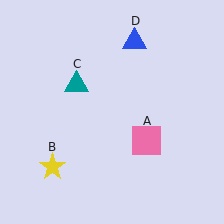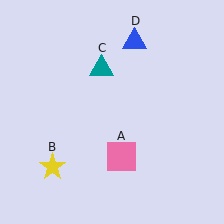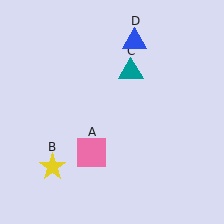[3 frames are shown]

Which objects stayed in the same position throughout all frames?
Yellow star (object B) and blue triangle (object D) remained stationary.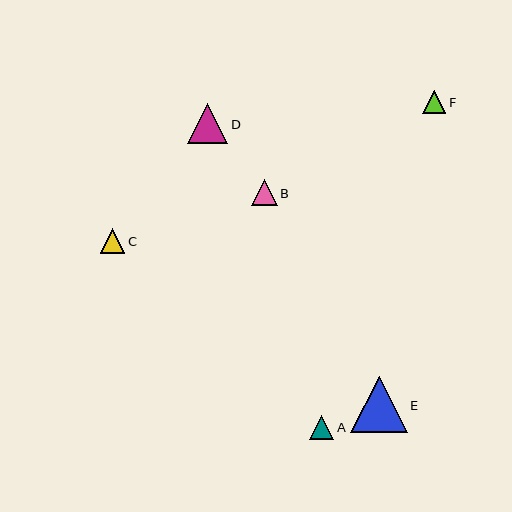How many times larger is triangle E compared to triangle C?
Triangle E is approximately 2.3 times the size of triangle C.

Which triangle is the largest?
Triangle E is the largest with a size of approximately 56 pixels.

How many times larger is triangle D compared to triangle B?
Triangle D is approximately 1.5 times the size of triangle B.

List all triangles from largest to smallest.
From largest to smallest: E, D, B, A, C, F.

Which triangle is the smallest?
Triangle F is the smallest with a size of approximately 24 pixels.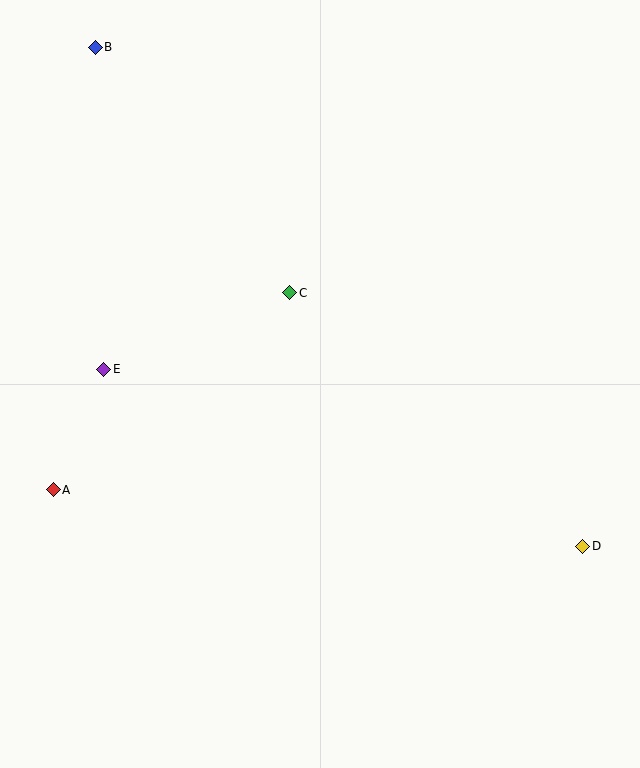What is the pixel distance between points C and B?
The distance between C and B is 313 pixels.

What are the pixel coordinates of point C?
Point C is at (290, 293).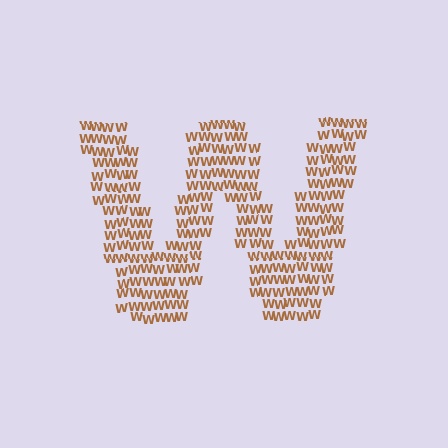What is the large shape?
The large shape is the letter W.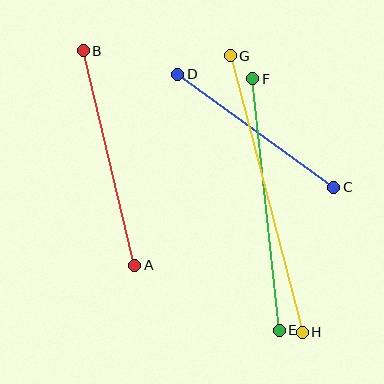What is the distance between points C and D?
The distance is approximately 193 pixels.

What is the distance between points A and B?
The distance is approximately 221 pixels.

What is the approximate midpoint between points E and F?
The midpoint is at approximately (266, 205) pixels.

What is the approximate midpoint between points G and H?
The midpoint is at approximately (266, 194) pixels.